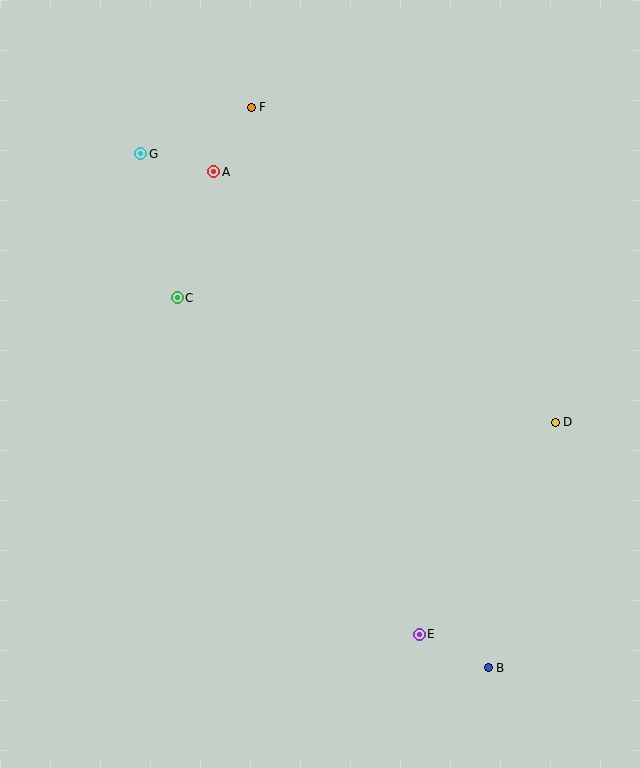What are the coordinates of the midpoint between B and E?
The midpoint between B and E is at (454, 651).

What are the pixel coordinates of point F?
Point F is at (251, 107).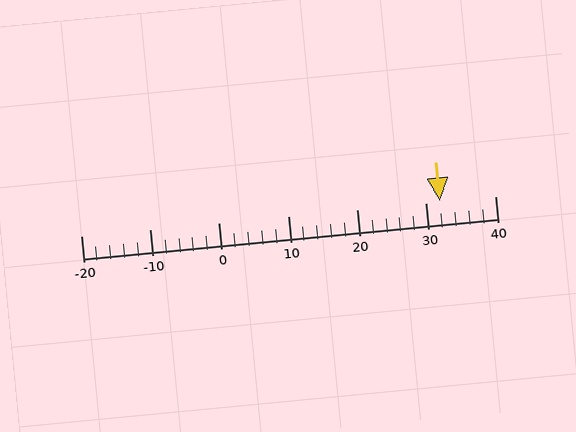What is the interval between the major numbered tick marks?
The major tick marks are spaced 10 units apart.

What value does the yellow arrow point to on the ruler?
The yellow arrow points to approximately 32.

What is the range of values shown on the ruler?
The ruler shows values from -20 to 40.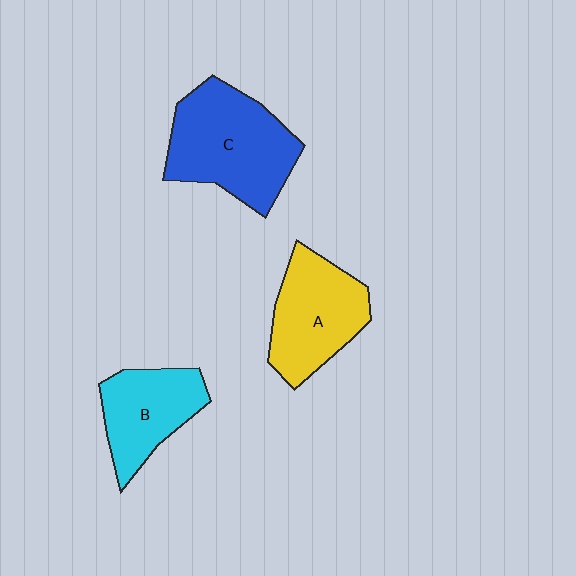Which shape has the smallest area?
Shape B (cyan).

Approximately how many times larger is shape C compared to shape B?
Approximately 1.5 times.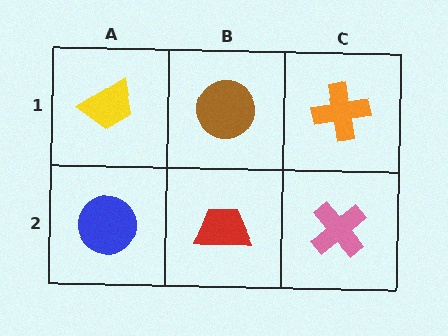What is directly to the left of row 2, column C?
A red trapezoid.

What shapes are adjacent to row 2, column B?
A brown circle (row 1, column B), a blue circle (row 2, column A), a pink cross (row 2, column C).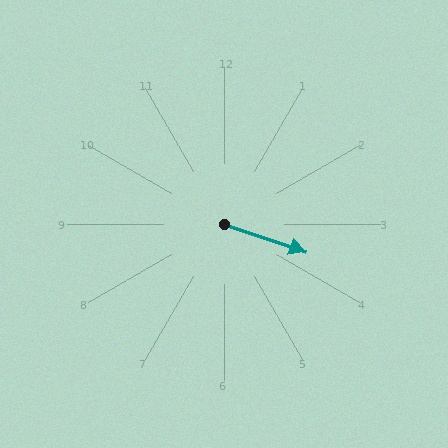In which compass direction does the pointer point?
East.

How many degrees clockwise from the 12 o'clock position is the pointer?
Approximately 109 degrees.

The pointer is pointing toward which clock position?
Roughly 4 o'clock.